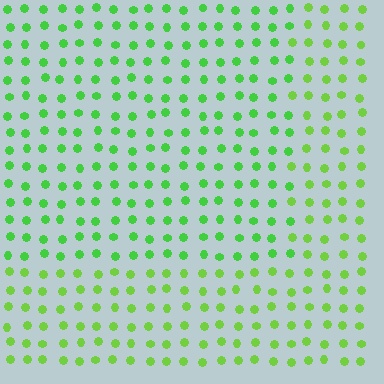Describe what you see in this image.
The image is filled with small lime elements in a uniform arrangement. A rectangle-shaped region is visible where the elements are tinted to a slightly different hue, forming a subtle color boundary.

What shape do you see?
I see a rectangle.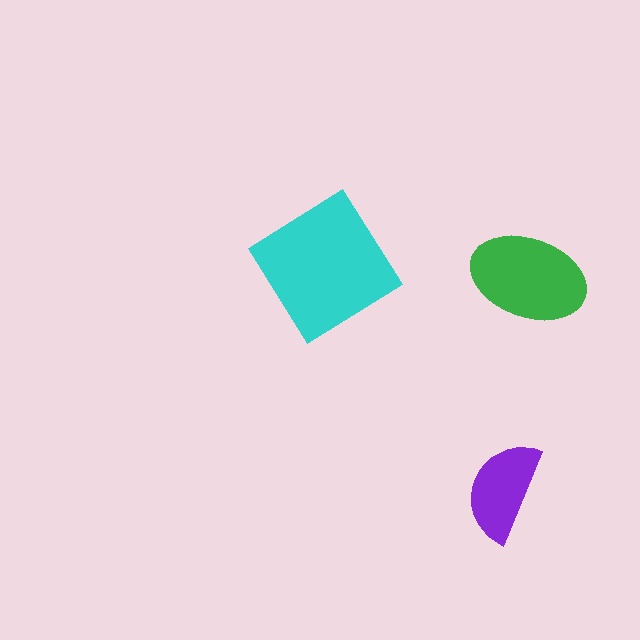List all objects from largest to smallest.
The cyan diamond, the green ellipse, the purple semicircle.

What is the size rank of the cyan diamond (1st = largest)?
1st.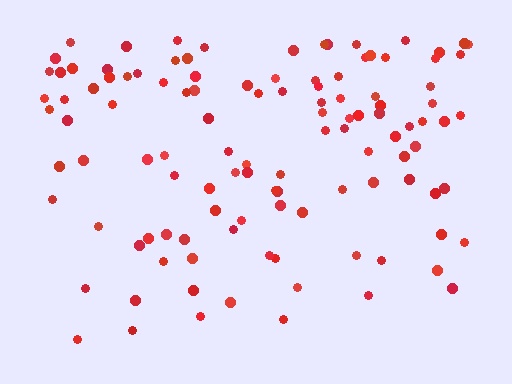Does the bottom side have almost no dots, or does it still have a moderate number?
Still a moderate number, just noticeably fewer than the top.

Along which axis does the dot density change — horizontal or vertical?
Vertical.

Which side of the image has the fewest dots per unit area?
The bottom.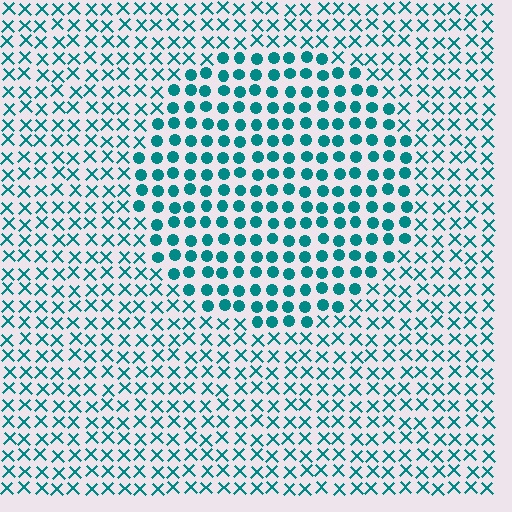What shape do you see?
I see a circle.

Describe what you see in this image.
The image is filled with small teal elements arranged in a uniform grid. A circle-shaped region contains circles, while the surrounding area contains X marks. The boundary is defined purely by the change in element shape.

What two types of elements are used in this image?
The image uses circles inside the circle region and X marks outside it.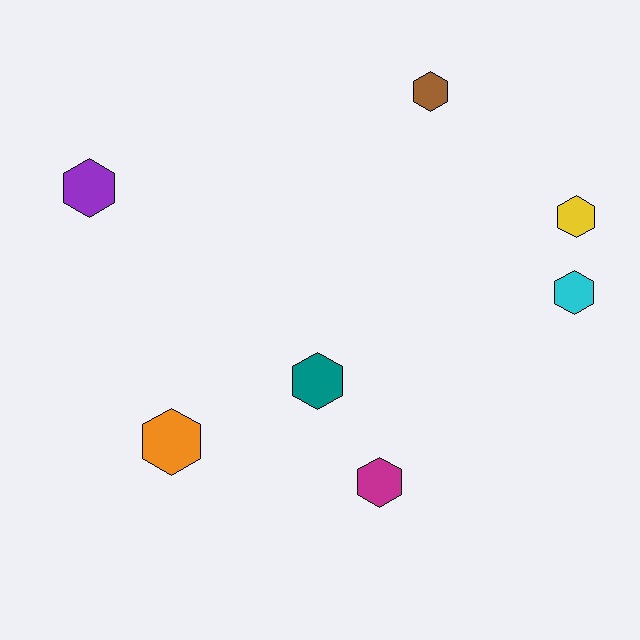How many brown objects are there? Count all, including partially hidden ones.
There is 1 brown object.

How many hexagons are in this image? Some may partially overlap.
There are 7 hexagons.